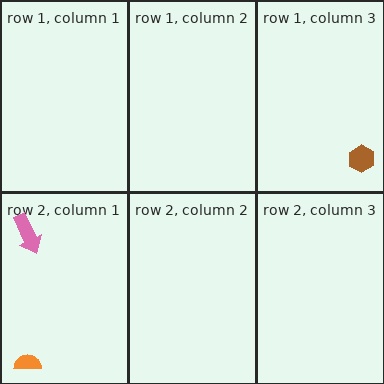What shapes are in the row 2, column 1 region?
The pink arrow, the orange semicircle.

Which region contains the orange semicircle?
The row 2, column 1 region.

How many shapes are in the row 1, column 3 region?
1.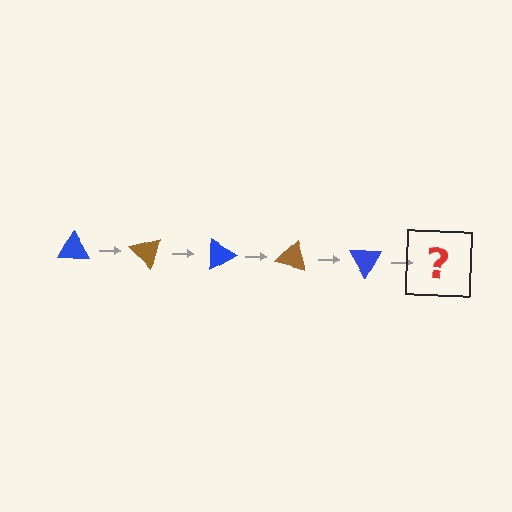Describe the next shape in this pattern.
It should be a brown triangle, rotated 225 degrees from the start.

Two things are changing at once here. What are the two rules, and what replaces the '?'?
The two rules are that it rotates 45 degrees each step and the color cycles through blue and brown. The '?' should be a brown triangle, rotated 225 degrees from the start.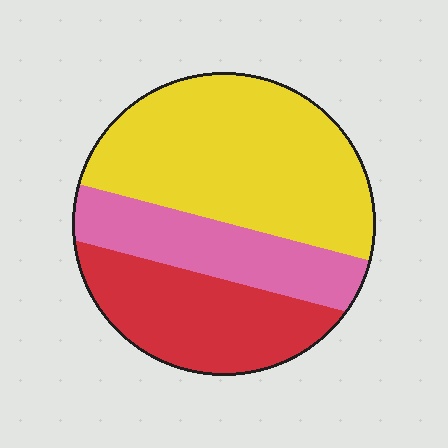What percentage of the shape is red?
Red covers roughly 30% of the shape.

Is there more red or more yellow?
Yellow.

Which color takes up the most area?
Yellow, at roughly 50%.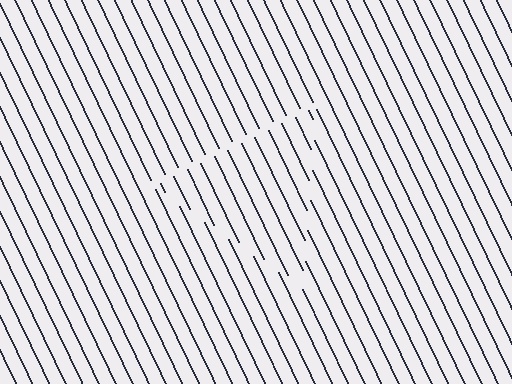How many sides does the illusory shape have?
3 sides — the line-ends trace a triangle.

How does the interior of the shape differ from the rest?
The interior of the shape contains the same grating, shifted by half a period — the contour is defined by the phase discontinuity where line-ends from the inner and outer gratings abut.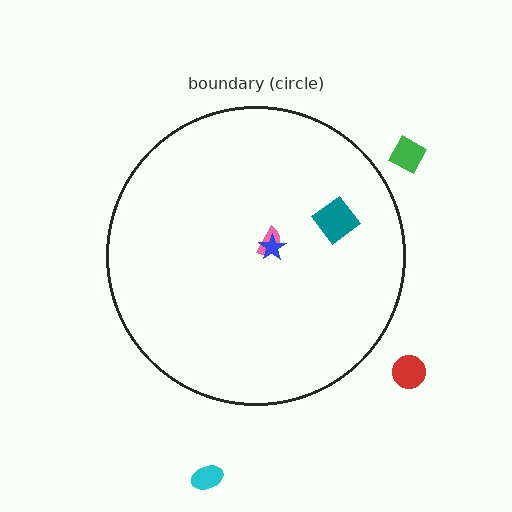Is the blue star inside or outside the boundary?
Inside.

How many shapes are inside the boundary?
3 inside, 3 outside.